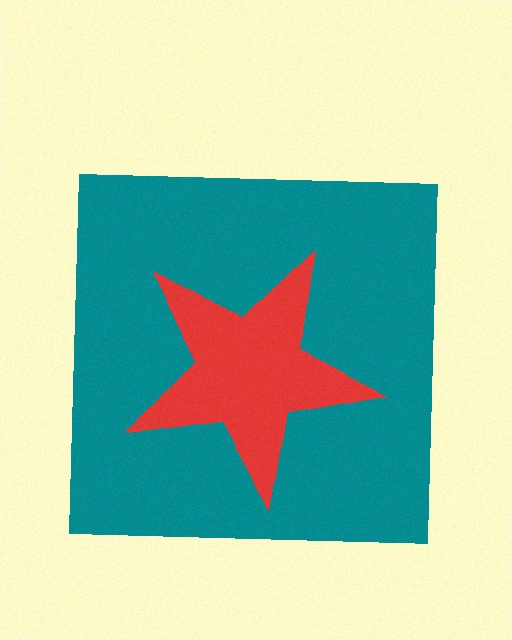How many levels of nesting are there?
2.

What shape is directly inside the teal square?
The red star.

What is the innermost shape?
The red star.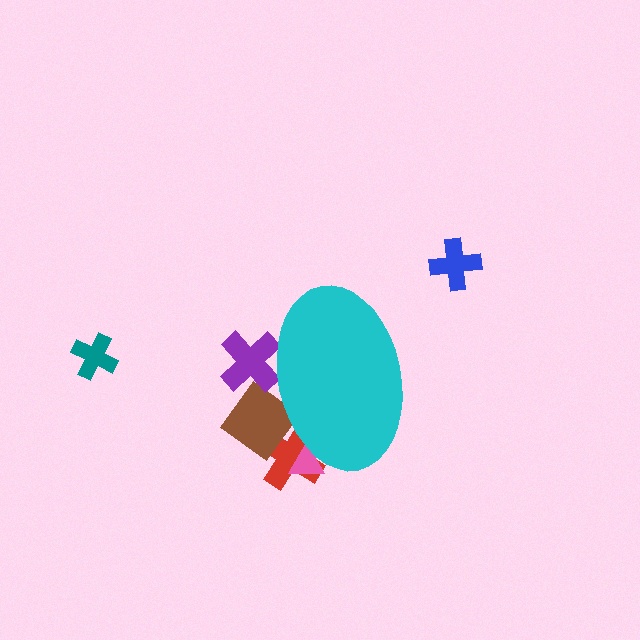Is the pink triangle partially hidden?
Yes, the pink triangle is partially hidden behind the cyan ellipse.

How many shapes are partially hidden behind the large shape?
4 shapes are partially hidden.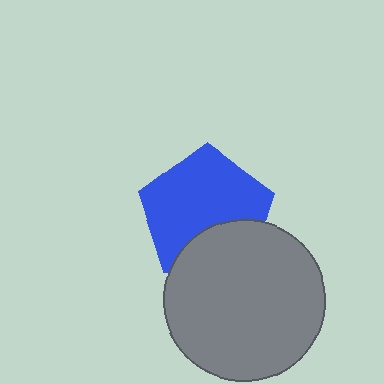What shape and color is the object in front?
The object in front is a gray circle.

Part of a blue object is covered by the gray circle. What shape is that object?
It is a pentagon.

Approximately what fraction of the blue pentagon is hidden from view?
Roughly 30% of the blue pentagon is hidden behind the gray circle.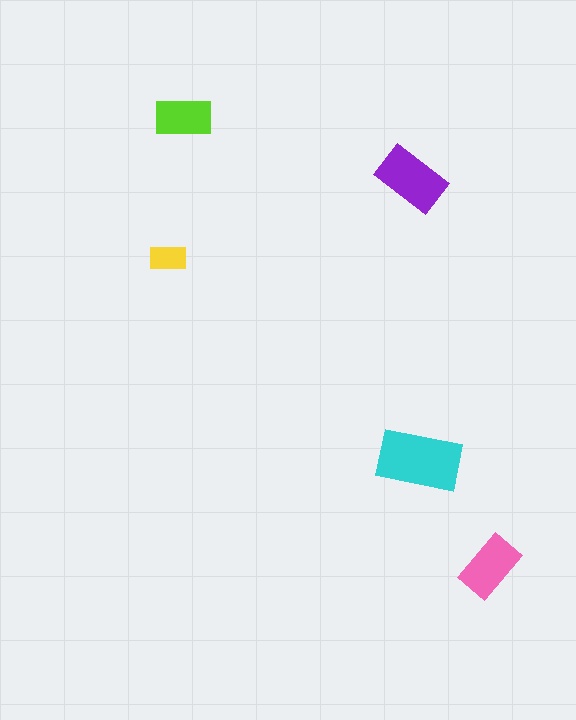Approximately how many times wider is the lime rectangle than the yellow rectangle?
About 1.5 times wider.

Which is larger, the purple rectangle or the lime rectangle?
The purple one.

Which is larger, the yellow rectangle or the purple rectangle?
The purple one.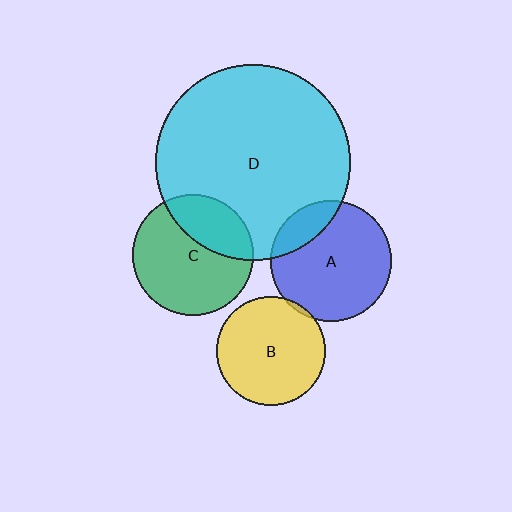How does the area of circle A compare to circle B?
Approximately 1.2 times.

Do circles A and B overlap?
Yes.